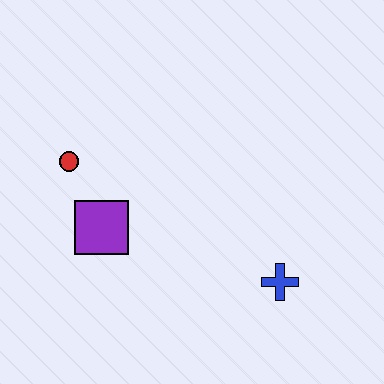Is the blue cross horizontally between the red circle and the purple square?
No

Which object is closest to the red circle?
The purple square is closest to the red circle.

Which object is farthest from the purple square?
The blue cross is farthest from the purple square.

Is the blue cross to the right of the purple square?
Yes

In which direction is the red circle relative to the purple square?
The red circle is above the purple square.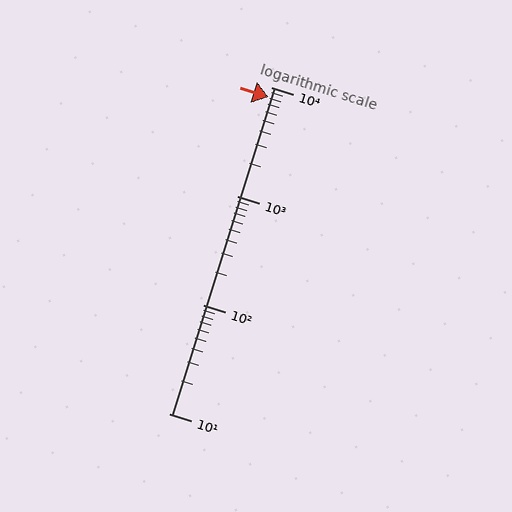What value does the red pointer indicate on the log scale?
The pointer indicates approximately 8100.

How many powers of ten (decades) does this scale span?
The scale spans 3 decades, from 10 to 10000.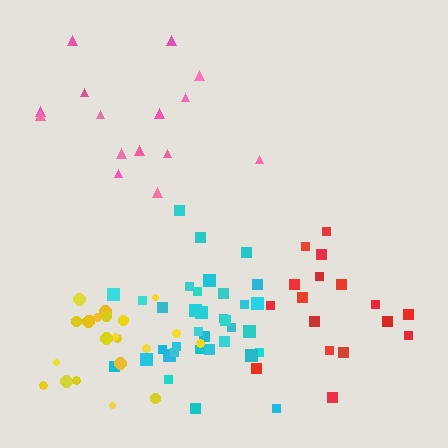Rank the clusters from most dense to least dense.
cyan, yellow, red, pink.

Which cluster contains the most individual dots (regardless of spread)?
Cyan (35).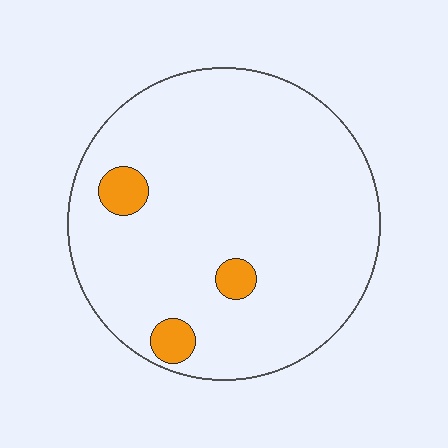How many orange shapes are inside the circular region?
3.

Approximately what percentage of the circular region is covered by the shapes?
Approximately 5%.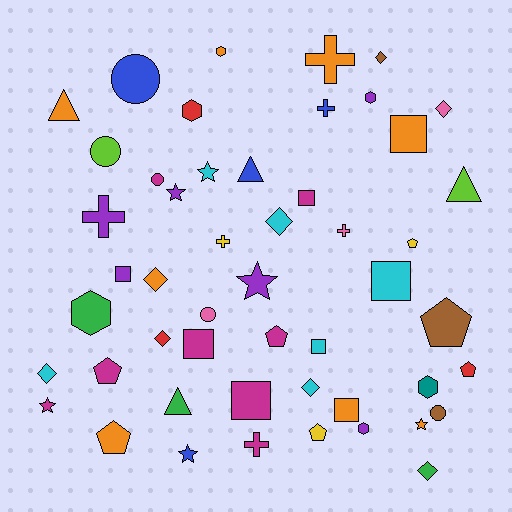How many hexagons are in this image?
There are 6 hexagons.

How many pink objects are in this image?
There are 3 pink objects.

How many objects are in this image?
There are 50 objects.